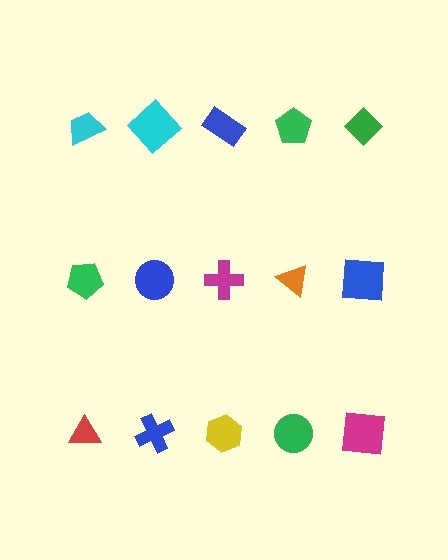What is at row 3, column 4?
A green circle.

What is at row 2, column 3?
A magenta cross.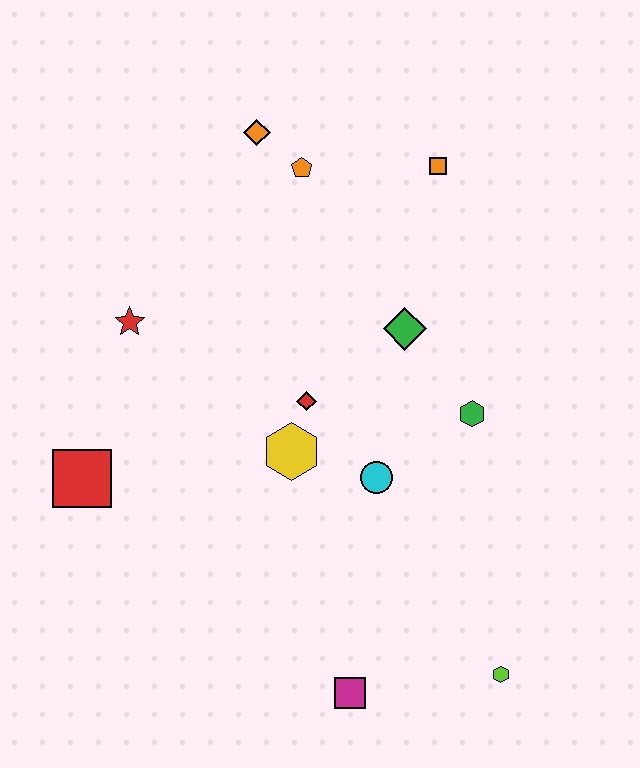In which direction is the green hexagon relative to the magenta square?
The green hexagon is above the magenta square.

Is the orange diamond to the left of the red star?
No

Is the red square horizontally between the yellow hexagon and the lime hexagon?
No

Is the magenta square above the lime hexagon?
No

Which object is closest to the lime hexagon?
The magenta square is closest to the lime hexagon.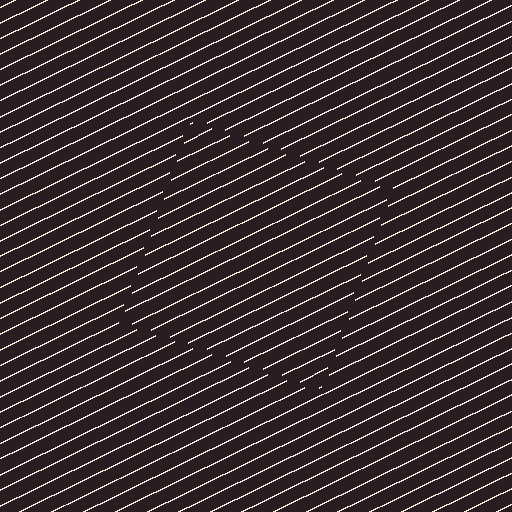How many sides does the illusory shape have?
4 sides — the line-ends trace a square.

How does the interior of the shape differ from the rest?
The interior of the shape contains the same grating, shifted by half a period — the contour is defined by the phase discontinuity where line-ends from the inner and outer gratings abut.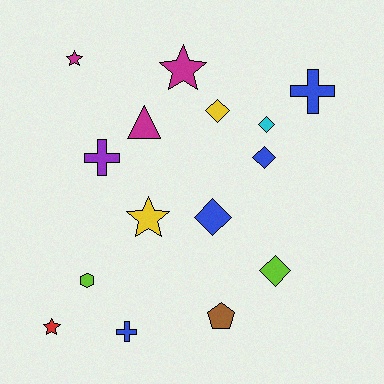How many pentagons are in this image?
There is 1 pentagon.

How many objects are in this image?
There are 15 objects.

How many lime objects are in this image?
There are 2 lime objects.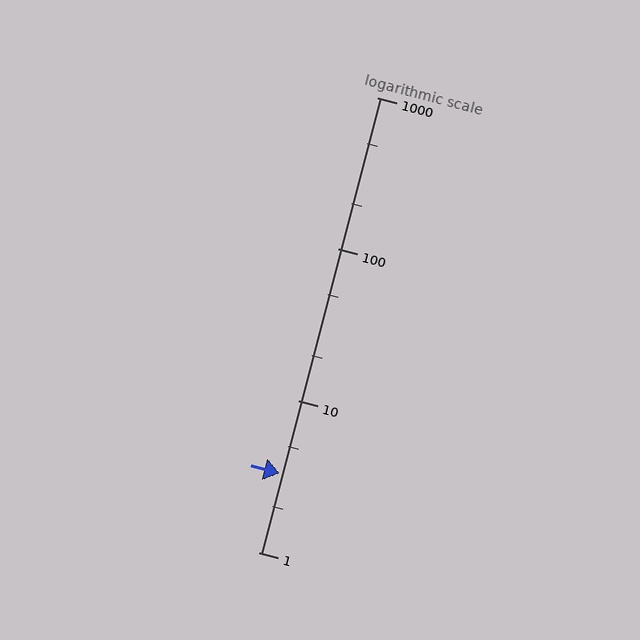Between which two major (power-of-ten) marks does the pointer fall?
The pointer is between 1 and 10.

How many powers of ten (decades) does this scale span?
The scale spans 3 decades, from 1 to 1000.